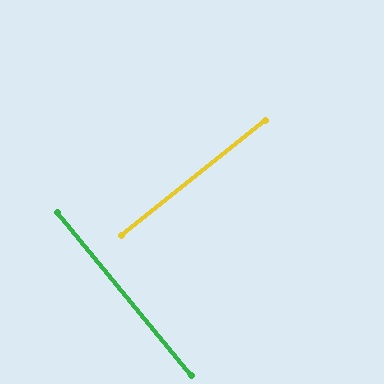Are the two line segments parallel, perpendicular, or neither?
Perpendicular — they meet at approximately 89°.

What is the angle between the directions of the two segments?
Approximately 89 degrees.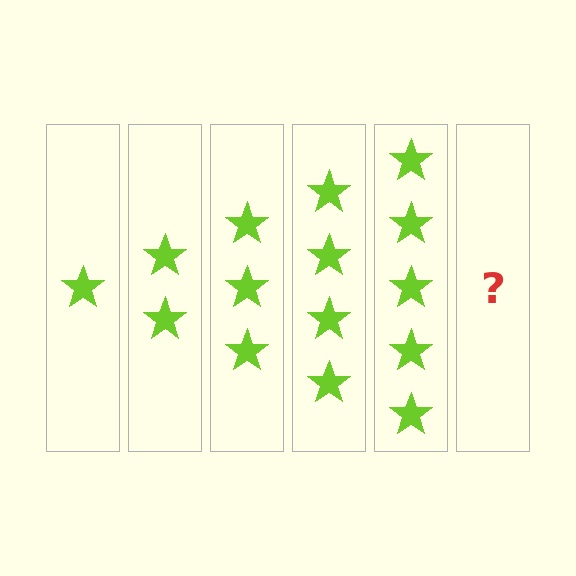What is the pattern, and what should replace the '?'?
The pattern is that each step adds one more star. The '?' should be 6 stars.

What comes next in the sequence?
The next element should be 6 stars.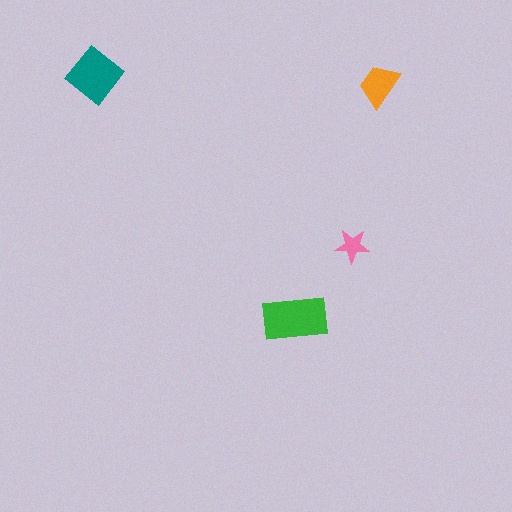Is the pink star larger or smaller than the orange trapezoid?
Smaller.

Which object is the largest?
The green rectangle.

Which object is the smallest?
The pink star.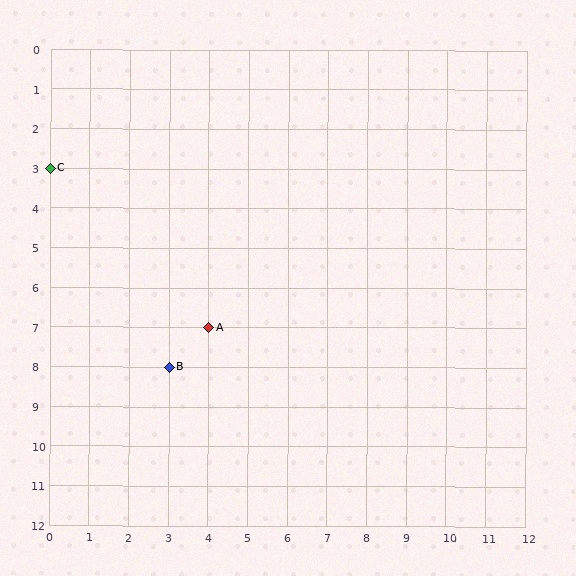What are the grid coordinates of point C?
Point C is at grid coordinates (0, 3).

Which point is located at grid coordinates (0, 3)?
Point C is at (0, 3).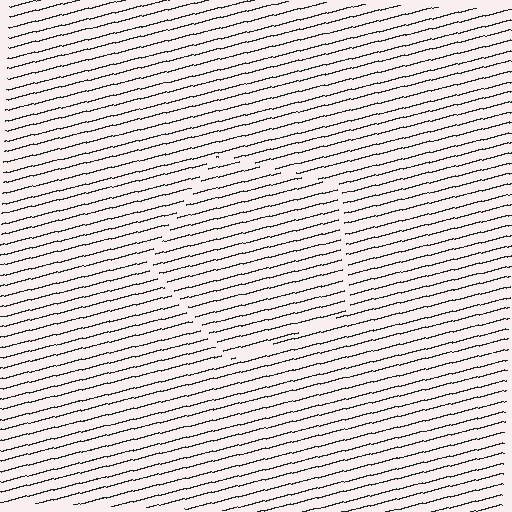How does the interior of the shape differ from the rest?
The interior of the shape contains the same grating, shifted by half a period — the contour is defined by the phase discontinuity where line-ends from the inner and outer gratings abut.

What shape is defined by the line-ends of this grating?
An illusory pentagon. The interior of the shape contains the same grating, shifted by half a period — the contour is defined by the phase discontinuity where line-ends from the inner and outer gratings abut.